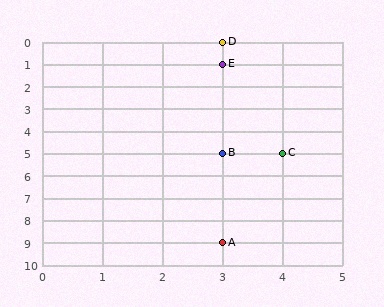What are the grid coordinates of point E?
Point E is at grid coordinates (3, 1).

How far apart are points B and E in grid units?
Points B and E are 4 rows apart.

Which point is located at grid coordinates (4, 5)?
Point C is at (4, 5).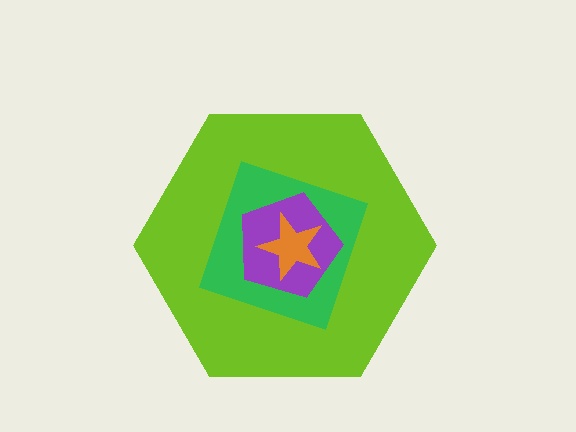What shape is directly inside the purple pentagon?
The orange star.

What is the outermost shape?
The lime hexagon.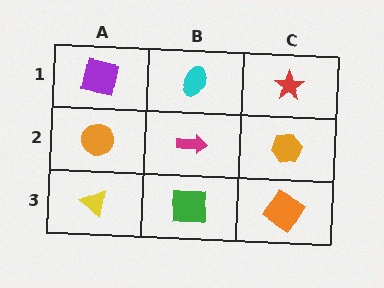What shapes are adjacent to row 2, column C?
A red star (row 1, column C), an orange diamond (row 3, column C), a magenta arrow (row 2, column B).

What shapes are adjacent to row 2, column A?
A purple square (row 1, column A), a yellow triangle (row 3, column A), a magenta arrow (row 2, column B).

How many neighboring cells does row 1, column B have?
3.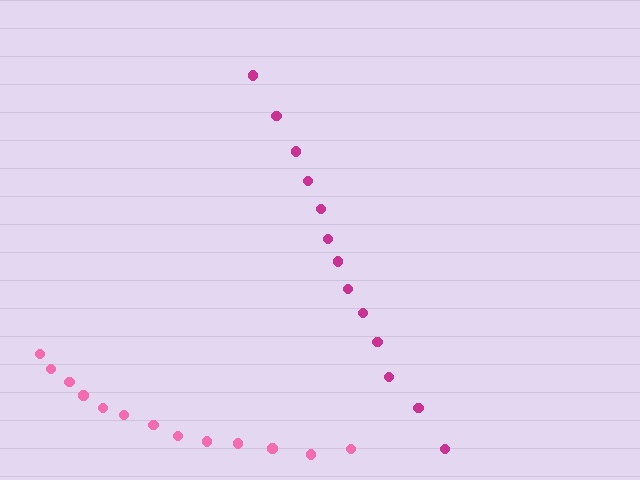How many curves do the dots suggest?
There are 2 distinct paths.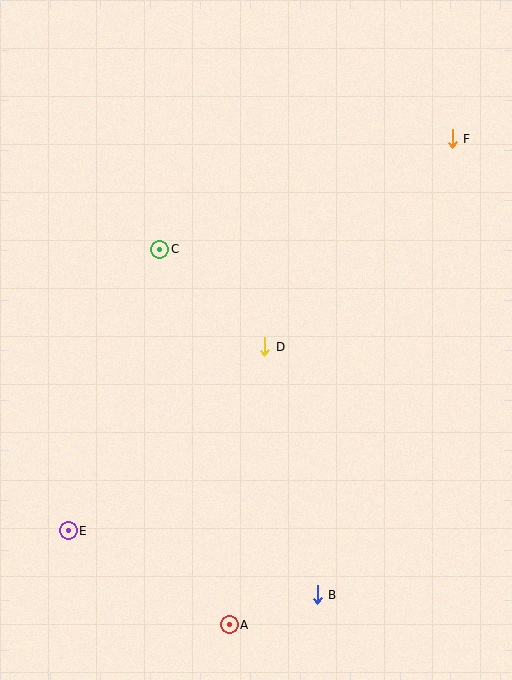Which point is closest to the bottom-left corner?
Point E is closest to the bottom-left corner.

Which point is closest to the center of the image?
Point D at (265, 347) is closest to the center.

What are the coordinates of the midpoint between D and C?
The midpoint between D and C is at (212, 298).